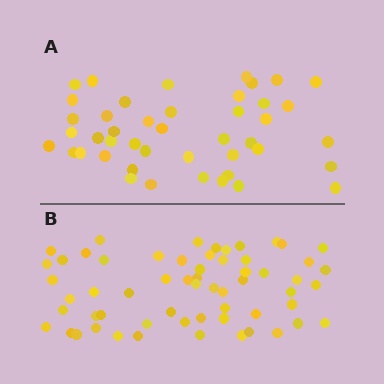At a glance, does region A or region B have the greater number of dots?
Region B (the bottom region) has more dots.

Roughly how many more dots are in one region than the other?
Region B has approximately 15 more dots than region A.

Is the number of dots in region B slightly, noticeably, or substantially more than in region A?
Region B has noticeably more, but not dramatically so. The ratio is roughly 1.4 to 1.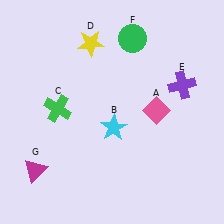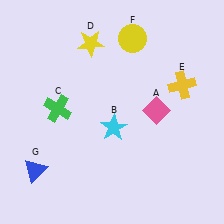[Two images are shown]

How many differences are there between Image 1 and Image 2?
There are 3 differences between the two images.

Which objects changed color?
E changed from purple to yellow. F changed from green to yellow. G changed from magenta to blue.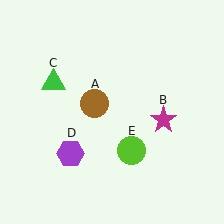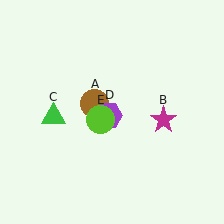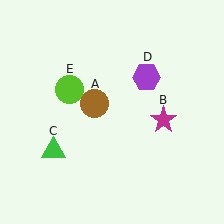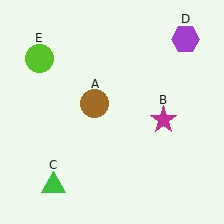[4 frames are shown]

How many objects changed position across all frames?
3 objects changed position: green triangle (object C), purple hexagon (object D), lime circle (object E).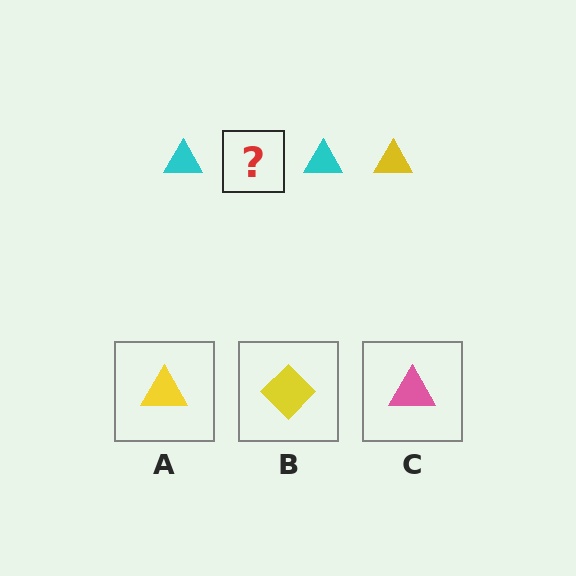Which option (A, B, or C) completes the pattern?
A.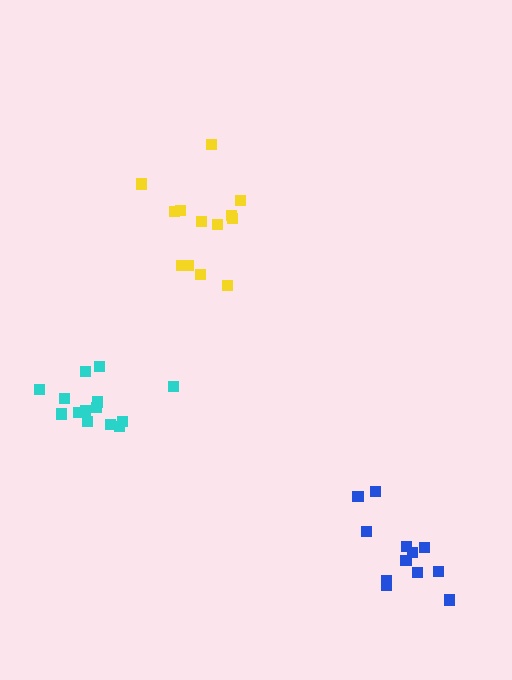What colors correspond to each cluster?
The clusters are colored: cyan, blue, yellow.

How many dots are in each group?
Group 1: 14 dots, Group 2: 12 dots, Group 3: 13 dots (39 total).